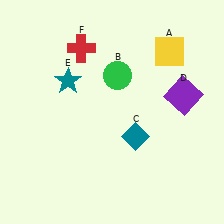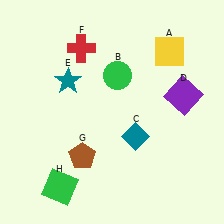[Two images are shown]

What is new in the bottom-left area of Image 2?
A green square (H) was added in the bottom-left area of Image 2.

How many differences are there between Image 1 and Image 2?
There are 2 differences between the two images.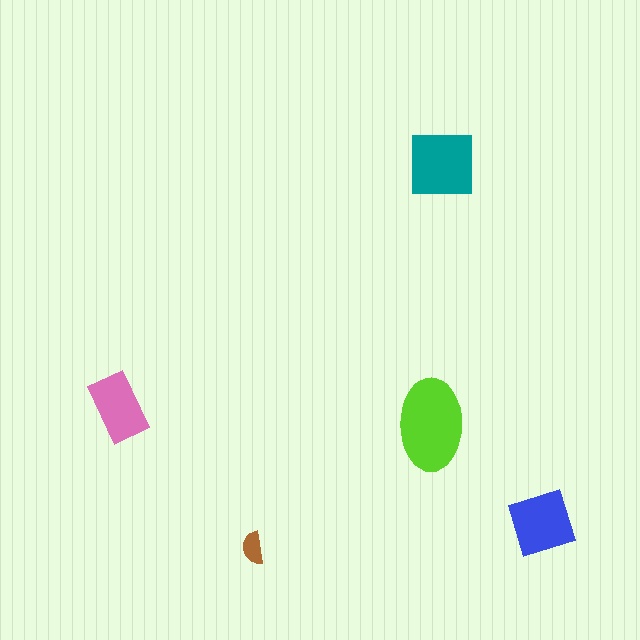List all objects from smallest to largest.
The brown semicircle, the pink rectangle, the blue diamond, the teal square, the lime ellipse.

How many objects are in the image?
There are 5 objects in the image.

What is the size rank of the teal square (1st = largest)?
2nd.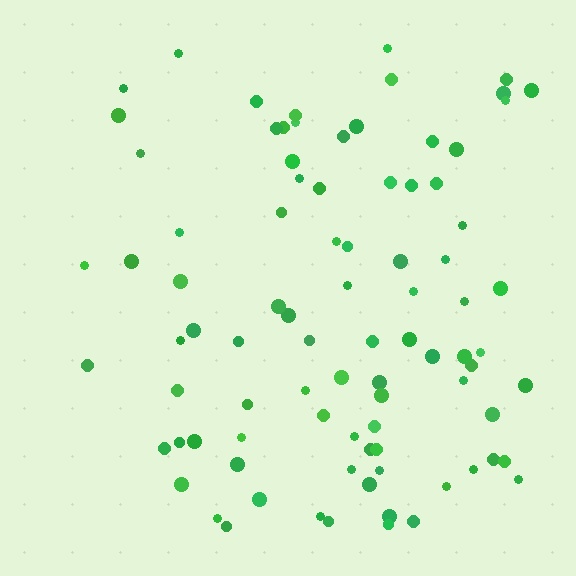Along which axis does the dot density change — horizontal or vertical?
Horizontal.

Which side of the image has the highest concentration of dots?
The right.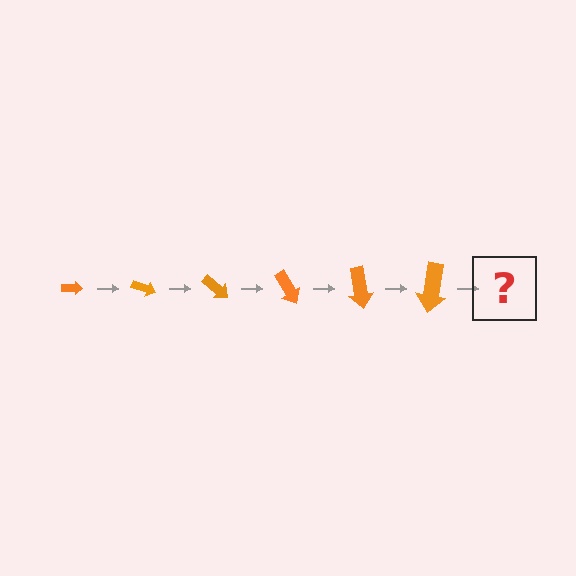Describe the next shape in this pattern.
It should be an arrow, larger than the previous one and rotated 120 degrees from the start.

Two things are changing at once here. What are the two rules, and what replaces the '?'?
The two rules are that the arrow grows larger each step and it rotates 20 degrees each step. The '?' should be an arrow, larger than the previous one and rotated 120 degrees from the start.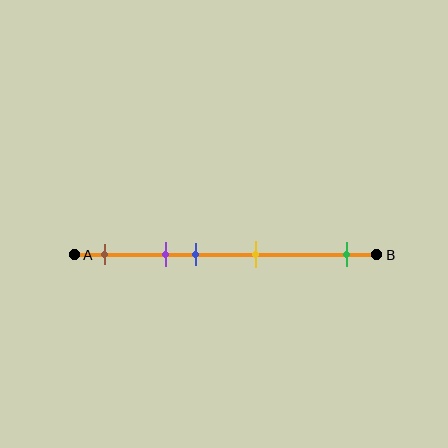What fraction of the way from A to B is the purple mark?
The purple mark is approximately 30% (0.3) of the way from A to B.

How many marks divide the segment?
There are 5 marks dividing the segment.